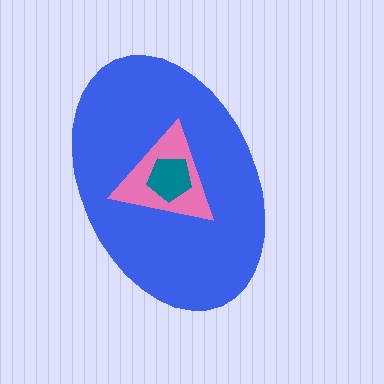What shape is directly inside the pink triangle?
The teal pentagon.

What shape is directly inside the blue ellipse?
The pink triangle.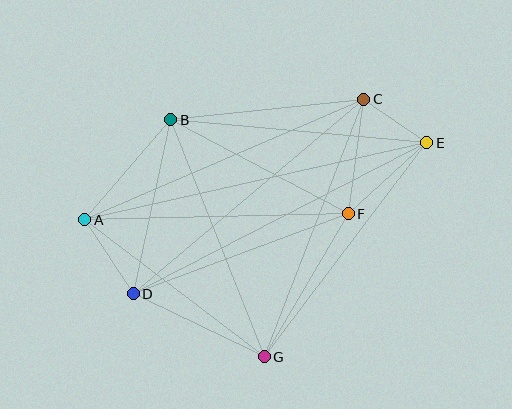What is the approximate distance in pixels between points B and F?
The distance between B and F is approximately 201 pixels.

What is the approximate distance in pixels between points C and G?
The distance between C and G is approximately 276 pixels.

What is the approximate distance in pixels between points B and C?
The distance between B and C is approximately 194 pixels.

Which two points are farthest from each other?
Points A and E are farthest from each other.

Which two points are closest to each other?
Points C and E are closest to each other.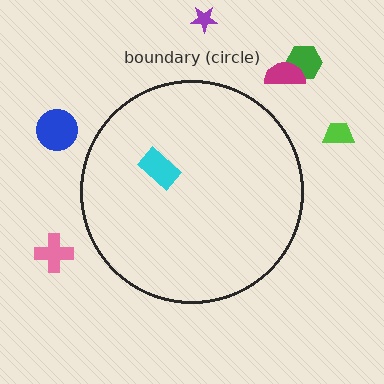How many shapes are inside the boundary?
1 inside, 6 outside.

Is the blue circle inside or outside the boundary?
Outside.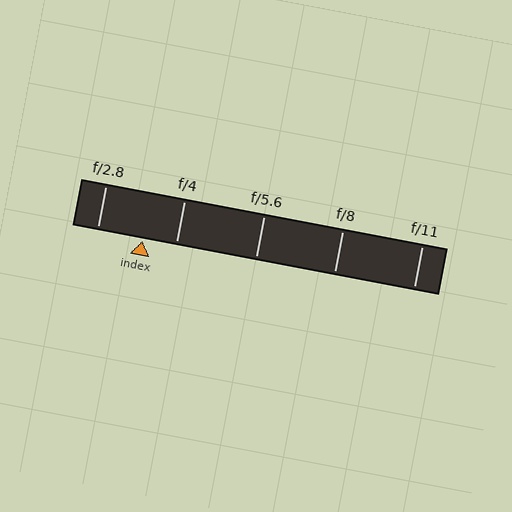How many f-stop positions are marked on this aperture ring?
There are 5 f-stop positions marked.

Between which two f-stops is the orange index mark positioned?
The index mark is between f/2.8 and f/4.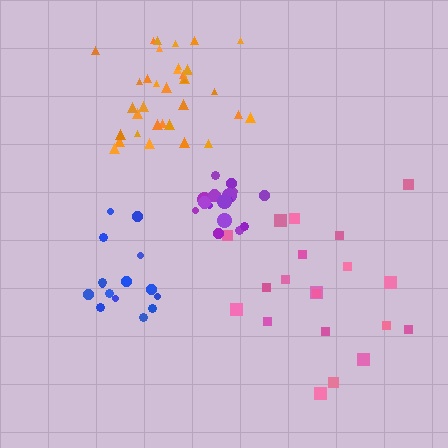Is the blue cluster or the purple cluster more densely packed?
Purple.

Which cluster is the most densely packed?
Purple.